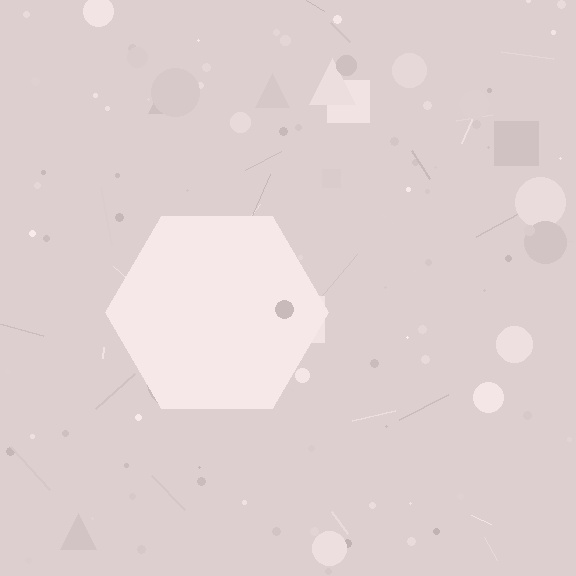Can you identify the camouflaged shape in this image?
The camouflaged shape is a hexagon.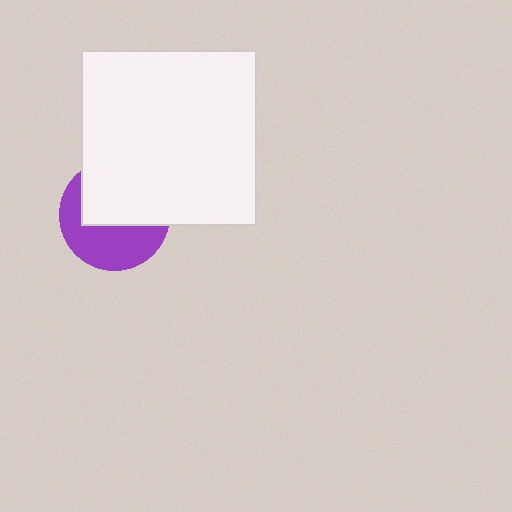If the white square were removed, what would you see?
You would see the complete purple circle.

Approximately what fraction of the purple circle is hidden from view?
Roughly 52% of the purple circle is hidden behind the white square.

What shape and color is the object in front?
The object in front is a white square.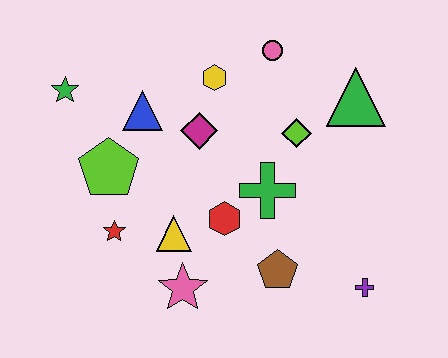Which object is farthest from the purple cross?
The green star is farthest from the purple cross.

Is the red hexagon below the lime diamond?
Yes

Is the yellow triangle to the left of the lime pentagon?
No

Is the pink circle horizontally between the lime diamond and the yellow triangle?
Yes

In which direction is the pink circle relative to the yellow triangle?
The pink circle is above the yellow triangle.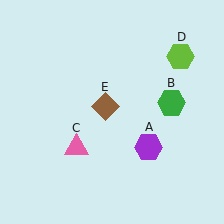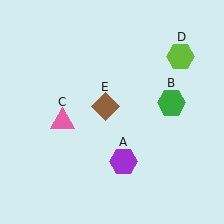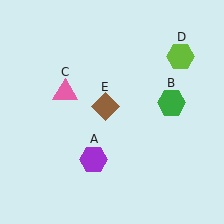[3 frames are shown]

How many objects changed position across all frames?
2 objects changed position: purple hexagon (object A), pink triangle (object C).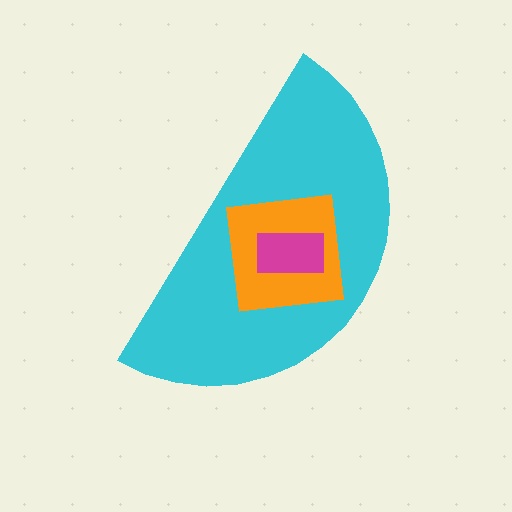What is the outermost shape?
The cyan semicircle.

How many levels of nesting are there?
3.